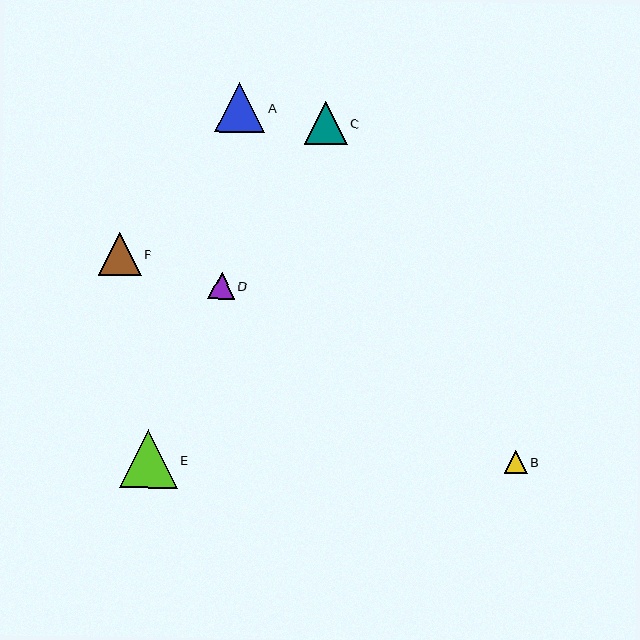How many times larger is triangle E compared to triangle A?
Triangle E is approximately 1.1 times the size of triangle A.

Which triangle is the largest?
Triangle E is the largest with a size of approximately 57 pixels.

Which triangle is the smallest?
Triangle B is the smallest with a size of approximately 23 pixels.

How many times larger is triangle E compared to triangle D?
Triangle E is approximately 2.2 times the size of triangle D.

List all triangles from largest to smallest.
From largest to smallest: E, A, C, F, D, B.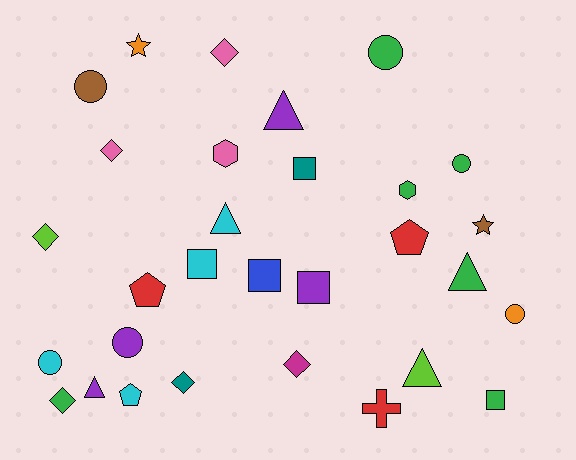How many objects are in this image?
There are 30 objects.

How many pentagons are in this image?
There are 3 pentagons.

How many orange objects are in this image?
There are 2 orange objects.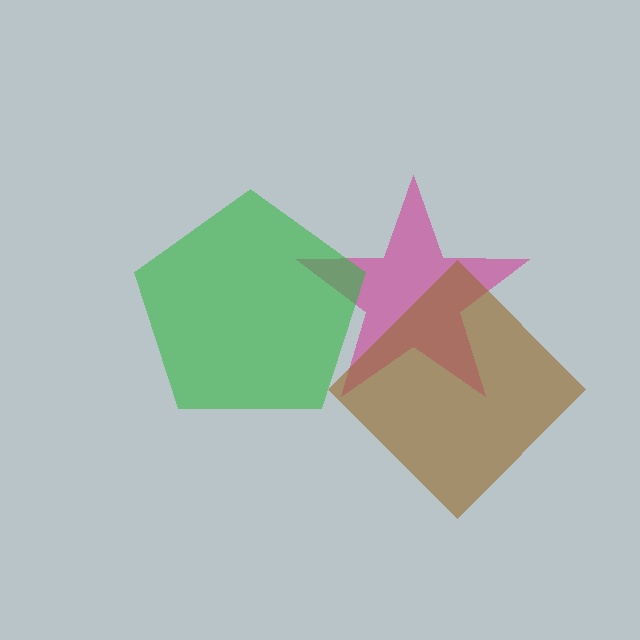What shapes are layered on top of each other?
The layered shapes are: a magenta star, a green pentagon, a brown diamond.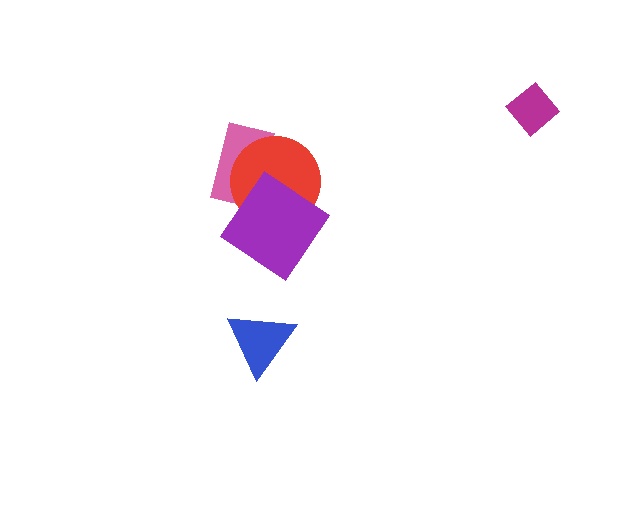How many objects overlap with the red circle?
2 objects overlap with the red circle.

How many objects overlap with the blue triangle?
0 objects overlap with the blue triangle.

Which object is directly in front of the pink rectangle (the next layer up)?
The red circle is directly in front of the pink rectangle.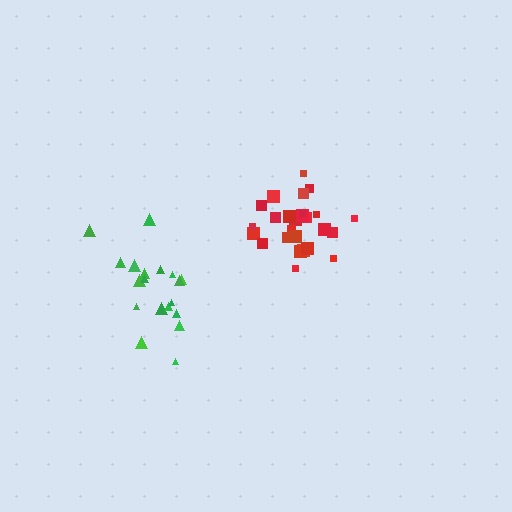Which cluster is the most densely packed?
Red.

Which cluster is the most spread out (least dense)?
Green.